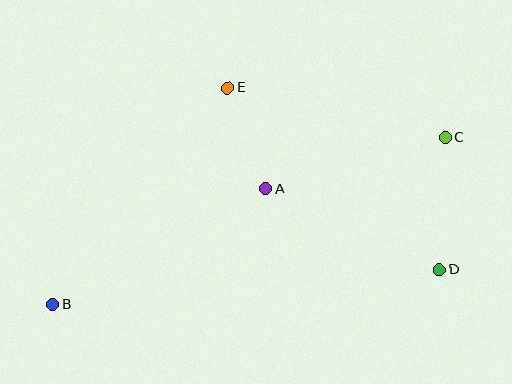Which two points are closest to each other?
Points A and E are closest to each other.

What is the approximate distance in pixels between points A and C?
The distance between A and C is approximately 187 pixels.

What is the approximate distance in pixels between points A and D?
The distance between A and D is approximately 191 pixels.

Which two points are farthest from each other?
Points B and C are farthest from each other.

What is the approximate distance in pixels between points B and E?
The distance between B and E is approximately 279 pixels.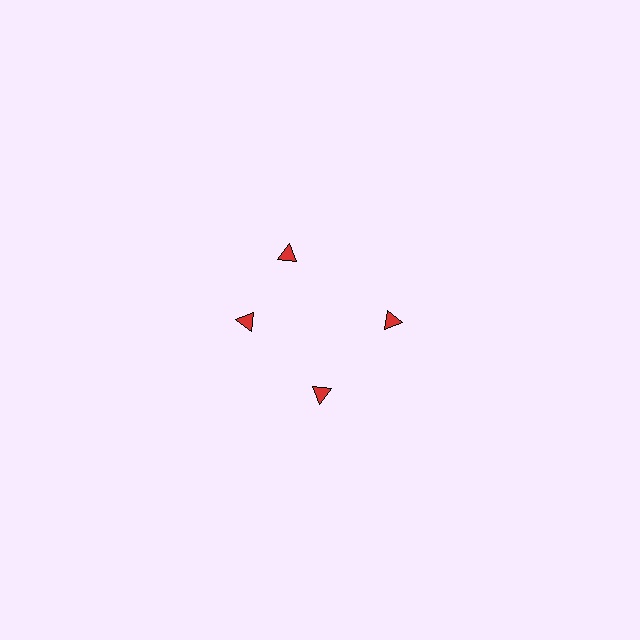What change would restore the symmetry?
The symmetry would be restored by rotating it back into even spacing with its neighbors so that all 4 triangles sit at equal angles and equal distance from the center.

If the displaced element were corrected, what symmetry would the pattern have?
It would have 4-fold rotational symmetry — the pattern would map onto itself every 90 degrees.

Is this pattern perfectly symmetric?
No. The 4 red triangles are arranged in a ring, but one element near the 12 o'clock position is rotated out of alignment along the ring, breaking the 4-fold rotational symmetry.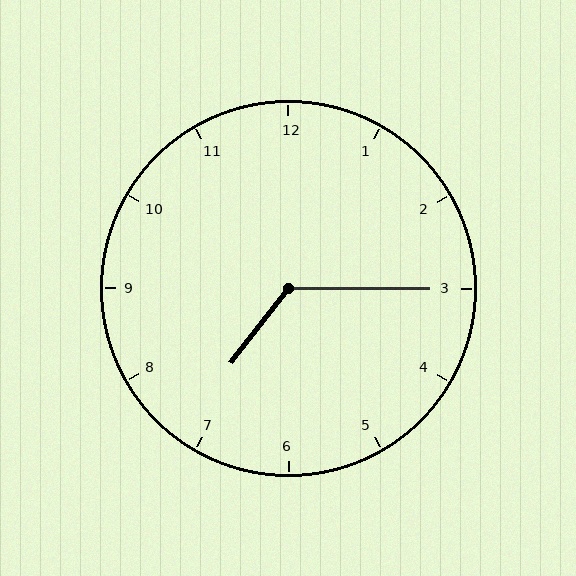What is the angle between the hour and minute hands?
Approximately 128 degrees.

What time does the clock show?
7:15.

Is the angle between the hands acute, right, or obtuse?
It is obtuse.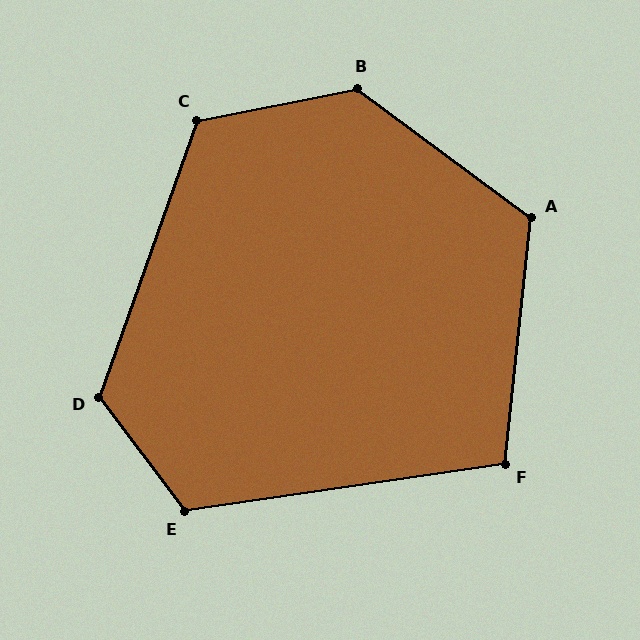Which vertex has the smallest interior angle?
F, at approximately 104 degrees.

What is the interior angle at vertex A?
Approximately 121 degrees (obtuse).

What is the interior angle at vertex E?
Approximately 119 degrees (obtuse).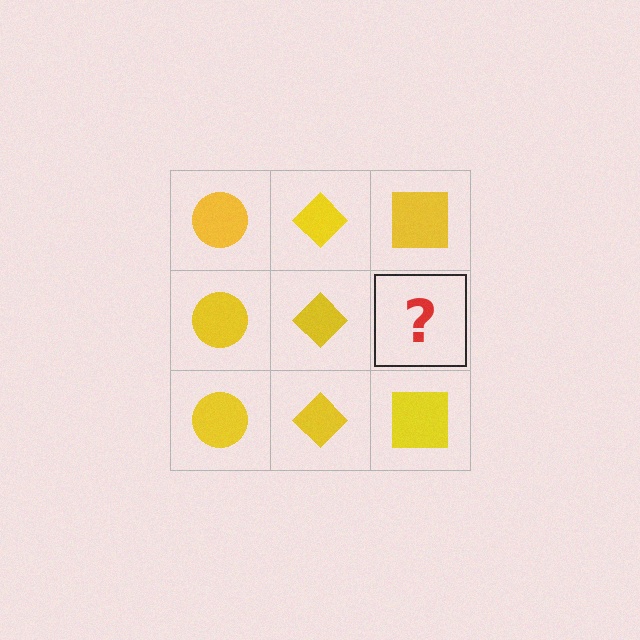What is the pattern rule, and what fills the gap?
The rule is that each column has a consistent shape. The gap should be filled with a yellow square.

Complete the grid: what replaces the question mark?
The question mark should be replaced with a yellow square.